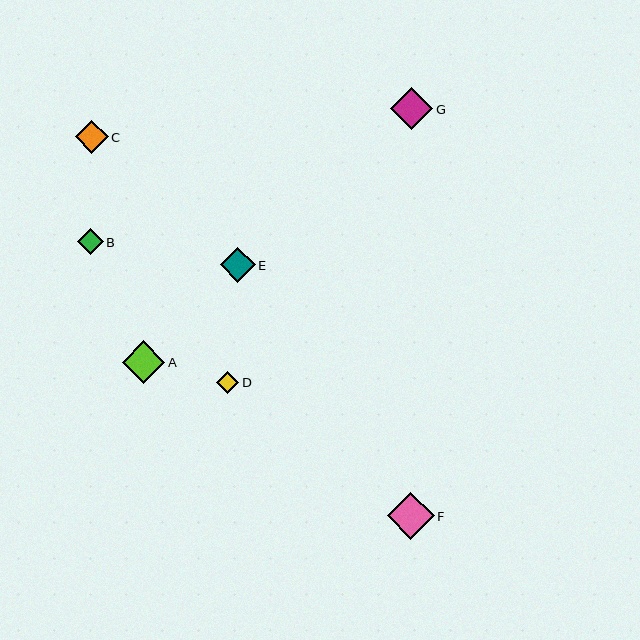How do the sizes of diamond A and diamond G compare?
Diamond A and diamond G are approximately the same size.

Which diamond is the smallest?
Diamond D is the smallest with a size of approximately 22 pixels.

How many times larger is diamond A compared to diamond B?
Diamond A is approximately 1.6 times the size of diamond B.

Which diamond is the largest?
Diamond F is the largest with a size of approximately 47 pixels.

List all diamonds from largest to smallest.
From largest to smallest: F, A, G, E, C, B, D.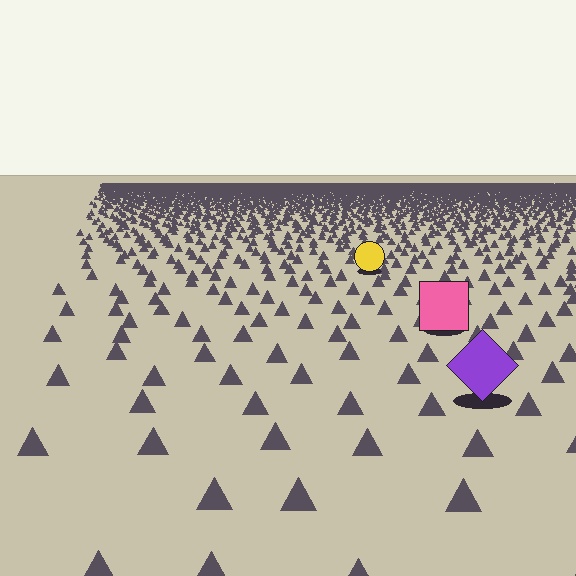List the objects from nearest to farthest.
From nearest to farthest: the purple diamond, the pink square, the yellow circle.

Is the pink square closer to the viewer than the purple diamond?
No. The purple diamond is closer — you can tell from the texture gradient: the ground texture is coarser near it.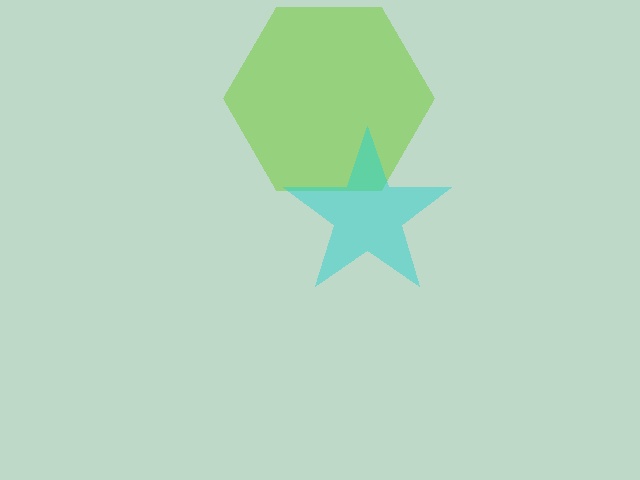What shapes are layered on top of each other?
The layered shapes are: a lime hexagon, a cyan star.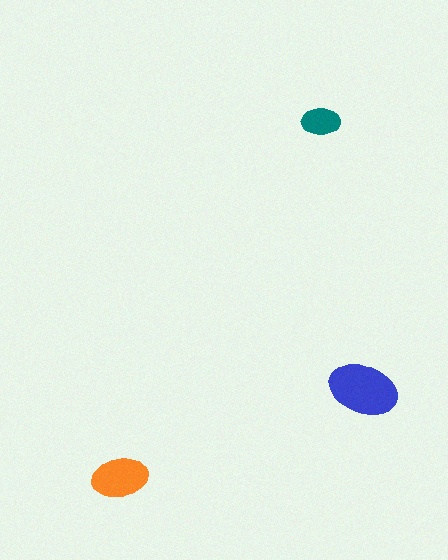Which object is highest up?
The teal ellipse is topmost.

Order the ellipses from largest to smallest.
the blue one, the orange one, the teal one.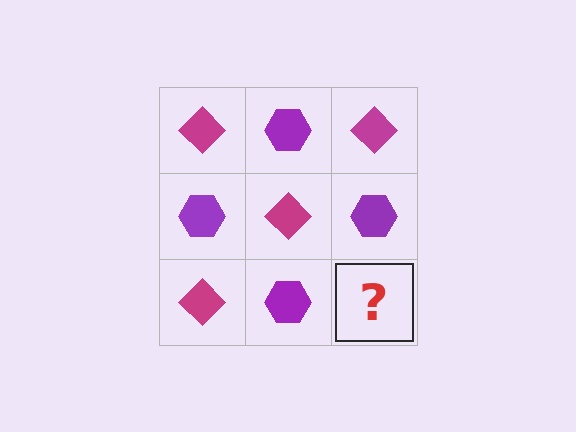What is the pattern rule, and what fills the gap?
The rule is that it alternates magenta diamond and purple hexagon in a checkerboard pattern. The gap should be filled with a magenta diamond.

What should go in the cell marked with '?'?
The missing cell should contain a magenta diamond.